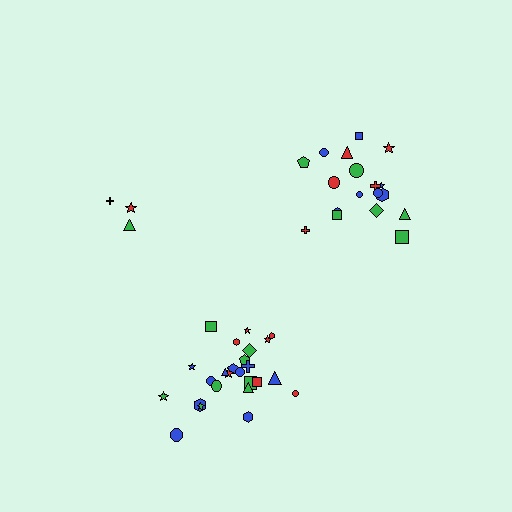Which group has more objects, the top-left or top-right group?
The top-right group.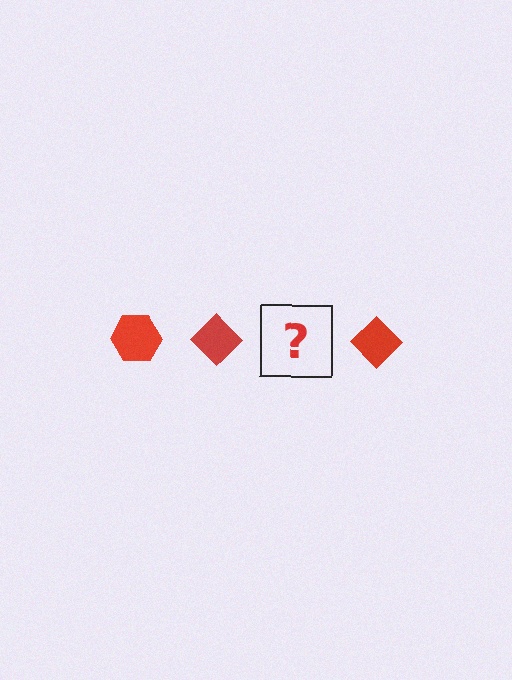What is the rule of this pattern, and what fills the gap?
The rule is that the pattern cycles through hexagon, diamond shapes in red. The gap should be filled with a red hexagon.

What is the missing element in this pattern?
The missing element is a red hexagon.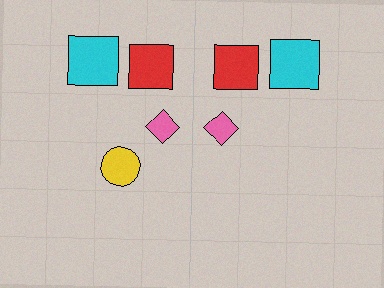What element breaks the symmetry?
A yellow circle is missing from the right side.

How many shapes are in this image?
There are 7 shapes in this image.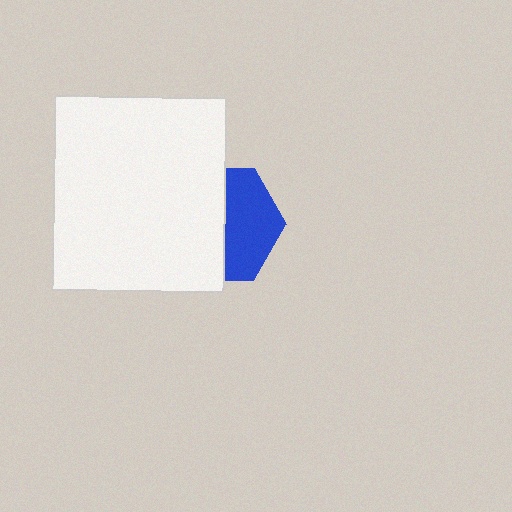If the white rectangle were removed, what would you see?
You would see the complete blue hexagon.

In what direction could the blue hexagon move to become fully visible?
The blue hexagon could move right. That would shift it out from behind the white rectangle entirely.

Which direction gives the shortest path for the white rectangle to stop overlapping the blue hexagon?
Moving left gives the shortest separation.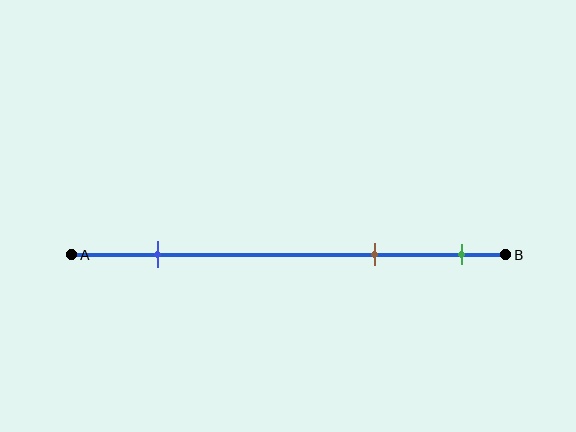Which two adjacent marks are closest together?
The brown and green marks are the closest adjacent pair.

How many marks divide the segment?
There are 3 marks dividing the segment.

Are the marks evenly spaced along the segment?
No, the marks are not evenly spaced.